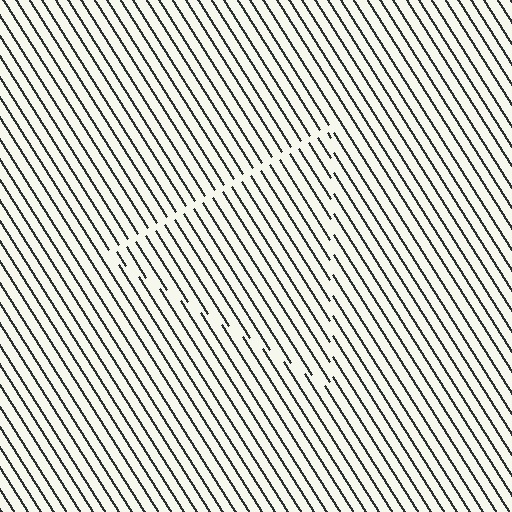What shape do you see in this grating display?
An illusory triangle. The interior of the shape contains the same grating, shifted by half a period — the contour is defined by the phase discontinuity where line-ends from the inner and outer gratings abut.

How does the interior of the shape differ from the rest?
The interior of the shape contains the same grating, shifted by half a period — the contour is defined by the phase discontinuity where line-ends from the inner and outer gratings abut.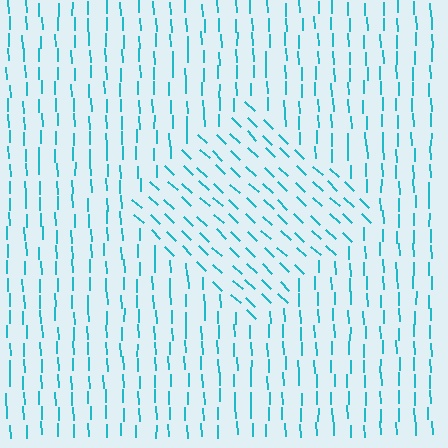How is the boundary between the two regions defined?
The boundary is defined purely by a change in line orientation (approximately 45 degrees difference). All lines are the same color and thickness.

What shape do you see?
I see a diamond.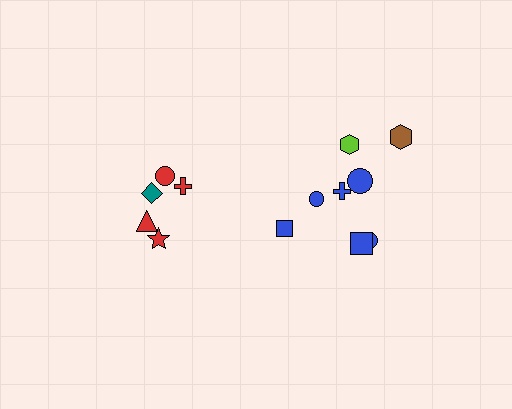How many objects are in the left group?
There are 5 objects.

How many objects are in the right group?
There are 8 objects.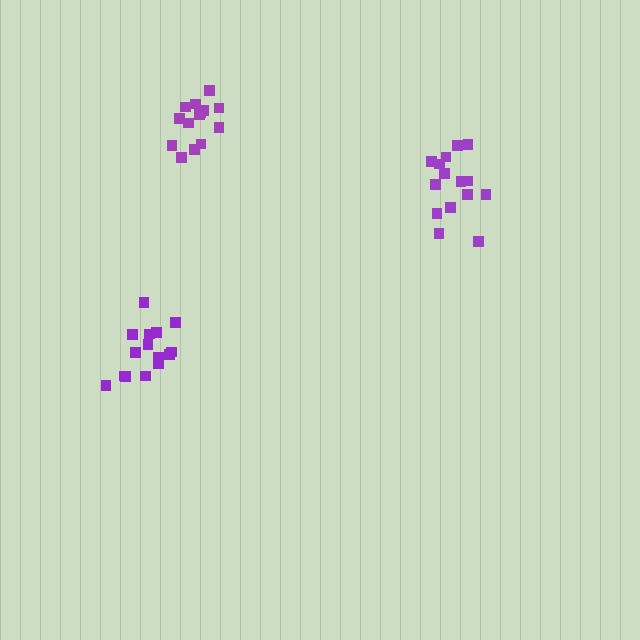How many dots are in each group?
Group 1: 15 dots, Group 2: 14 dots, Group 3: 15 dots (44 total).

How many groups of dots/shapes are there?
There are 3 groups.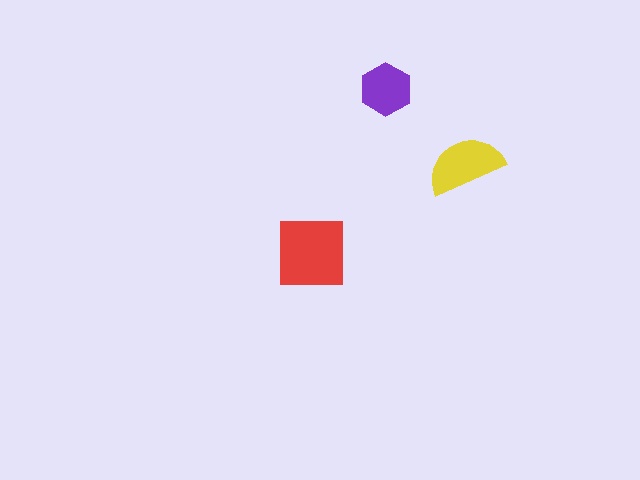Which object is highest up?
The purple hexagon is topmost.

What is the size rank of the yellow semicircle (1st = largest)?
2nd.